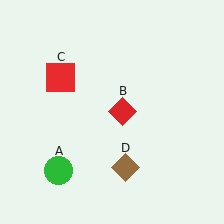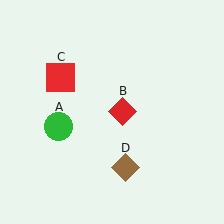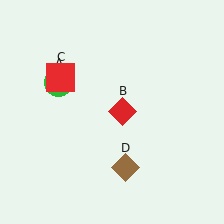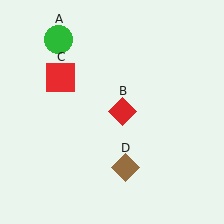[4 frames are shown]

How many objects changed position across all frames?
1 object changed position: green circle (object A).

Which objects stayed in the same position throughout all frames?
Red diamond (object B) and red square (object C) and brown diamond (object D) remained stationary.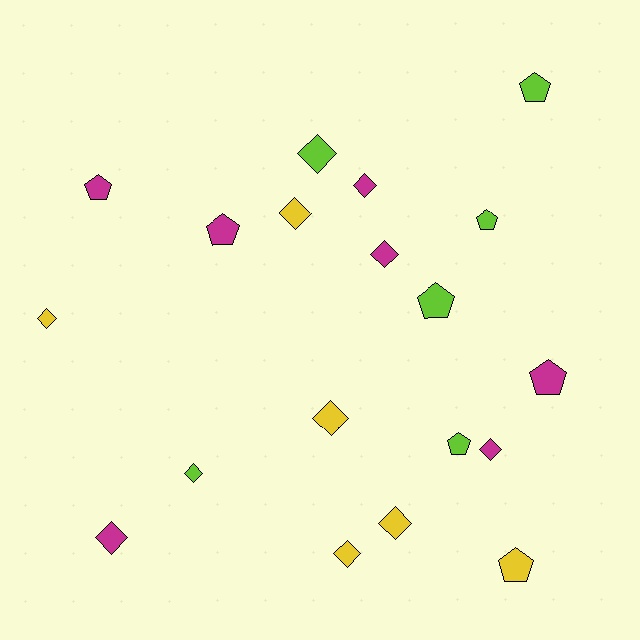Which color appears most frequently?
Magenta, with 7 objects.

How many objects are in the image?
There are 19 objects.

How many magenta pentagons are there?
There are 3 magenta pentagons.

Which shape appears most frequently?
Diamond, with 11 objects.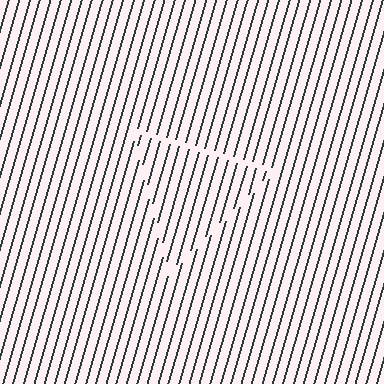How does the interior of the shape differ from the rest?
The interior of the shape contains the same grating, shifted by half a period — the contour is defined by the phase discontinuity where line-ends from the inner and outer gratings abut.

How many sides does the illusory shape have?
3 sides — the line-ends trace a triangle.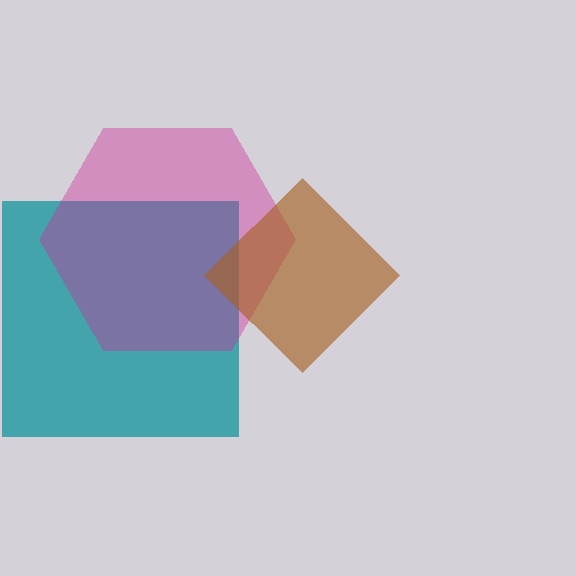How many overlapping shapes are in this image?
There are 3 overlapping shapes in the image.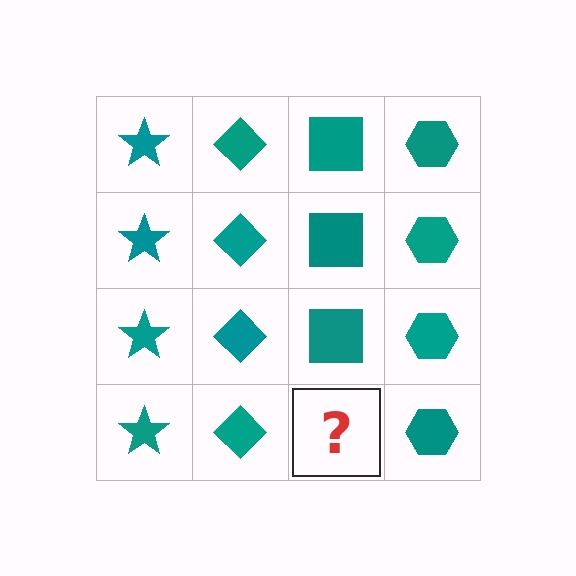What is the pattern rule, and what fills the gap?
The rule is that each column has a consistent shape. The gap should be filled with a teal square.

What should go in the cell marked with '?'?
The missing cell should contain a teal square.